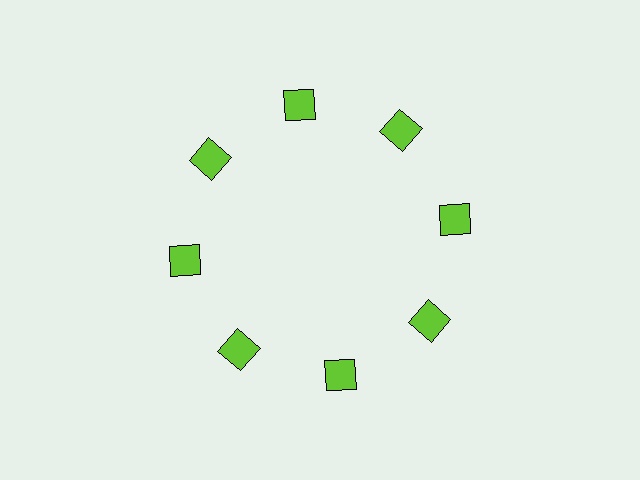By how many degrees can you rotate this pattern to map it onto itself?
The pattern maps onto itself every 45 degrees of rotation.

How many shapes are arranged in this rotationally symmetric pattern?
There are 8 shapes, arranged in 8 groups of 1.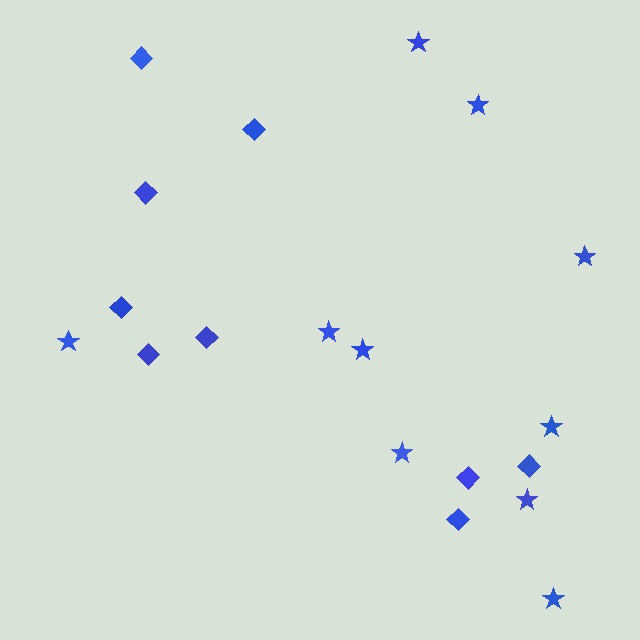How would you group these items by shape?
There are 2 groups: one group of diamonds (9) and one group of stars (10).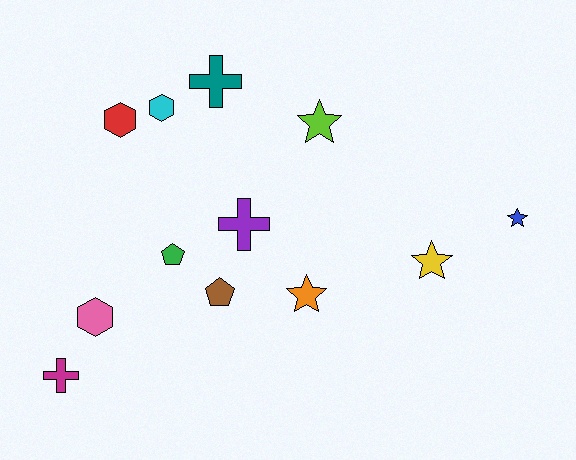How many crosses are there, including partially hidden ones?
There are 3 crosses.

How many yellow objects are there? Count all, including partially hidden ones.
There is 1 yellow object.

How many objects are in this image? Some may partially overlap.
There are 12 objects.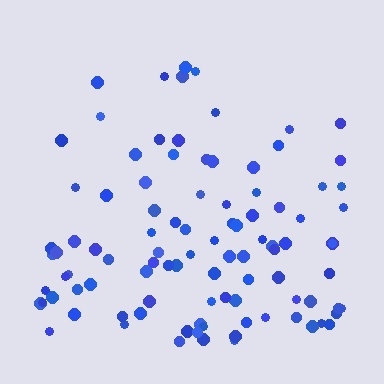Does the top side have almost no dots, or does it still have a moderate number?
Still a moderate number, just noticeably fewer than the bottom.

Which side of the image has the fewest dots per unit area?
The top.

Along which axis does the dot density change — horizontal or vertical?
Vertical.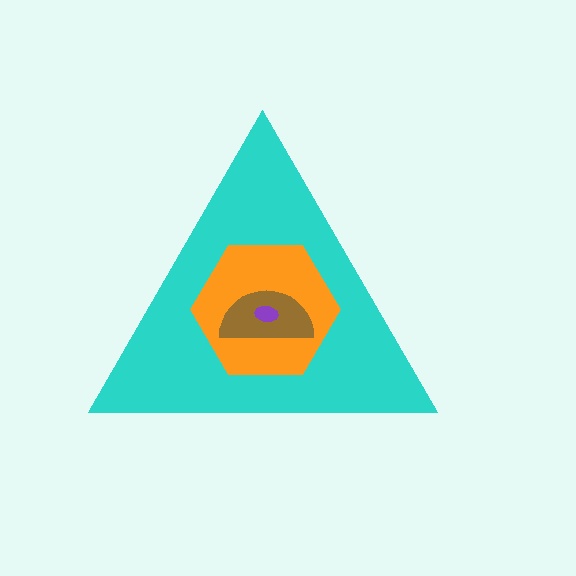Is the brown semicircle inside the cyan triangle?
Yes.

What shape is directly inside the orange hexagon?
The brown semicircle.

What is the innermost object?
The purple ellipse.